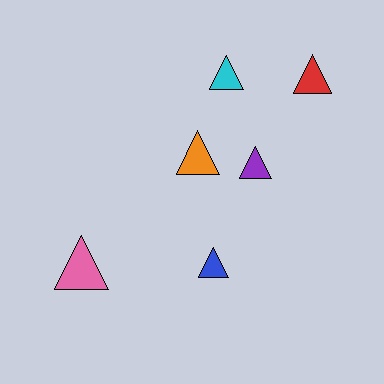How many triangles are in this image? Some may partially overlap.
There are 6 triangles.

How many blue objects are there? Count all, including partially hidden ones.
There is 1 blue object.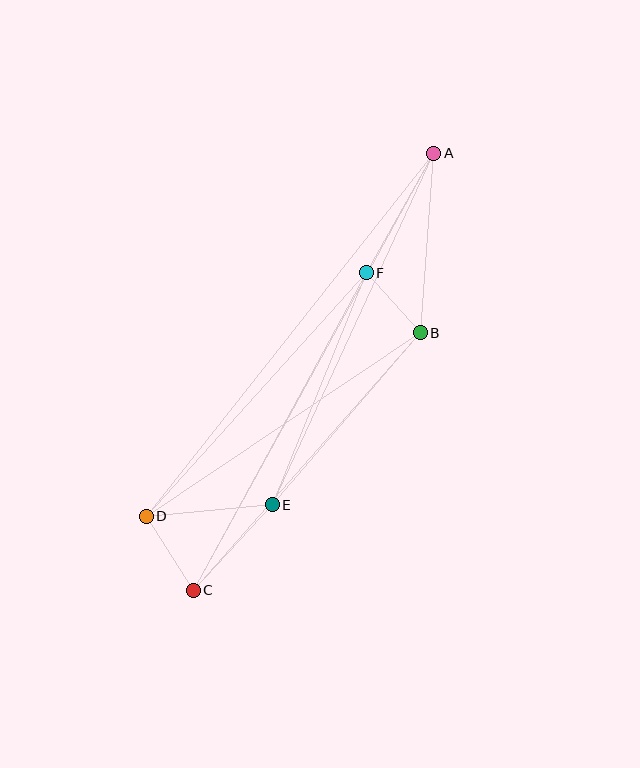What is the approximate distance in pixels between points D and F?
The distance between D and F is approximately 329 pixels.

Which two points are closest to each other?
Points B and F are closest to each other.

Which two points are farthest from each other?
Points A and C are farthest from each other.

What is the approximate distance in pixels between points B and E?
The distance between B and E is approximately 227 pixels.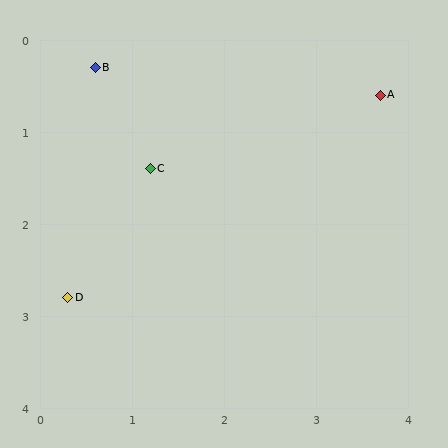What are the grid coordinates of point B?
Point B is at approximately (0.6, 0.3).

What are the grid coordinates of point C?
Point C is at approximately (1.2, 1.4).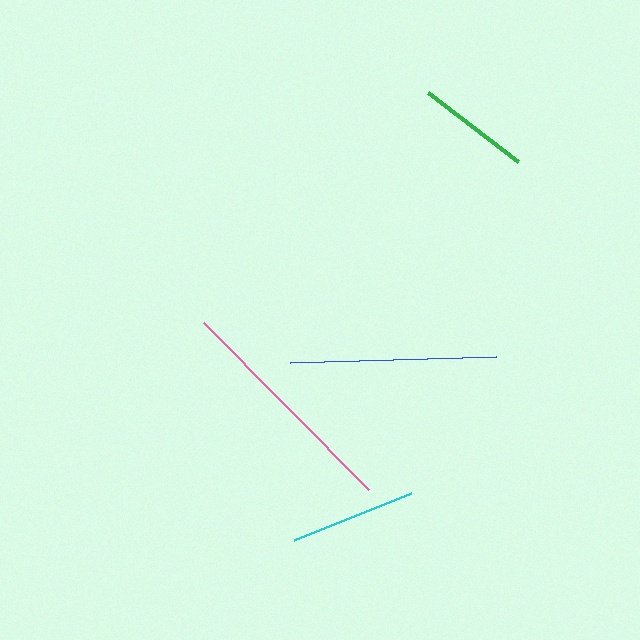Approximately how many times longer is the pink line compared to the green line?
The pink line is approximately 2.1 times the length of the green line.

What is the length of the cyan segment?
The cyan segment is approximately 126 pixels long.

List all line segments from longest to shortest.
From longest to shortest: pink, blue, cyan, green.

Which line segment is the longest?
The pink line is the longest at approximately 234 pixels.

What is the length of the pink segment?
The pink segment is approximately 234 pixels long.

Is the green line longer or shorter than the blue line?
The blue line is longer than the green line.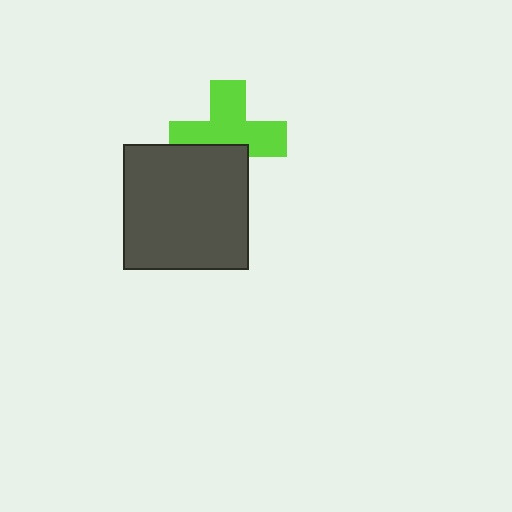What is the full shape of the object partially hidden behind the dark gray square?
The partially hidden object is a lime cross.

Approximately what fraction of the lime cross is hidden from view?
Roughly 36% of the lime cross is hidden behind the dark gray square.